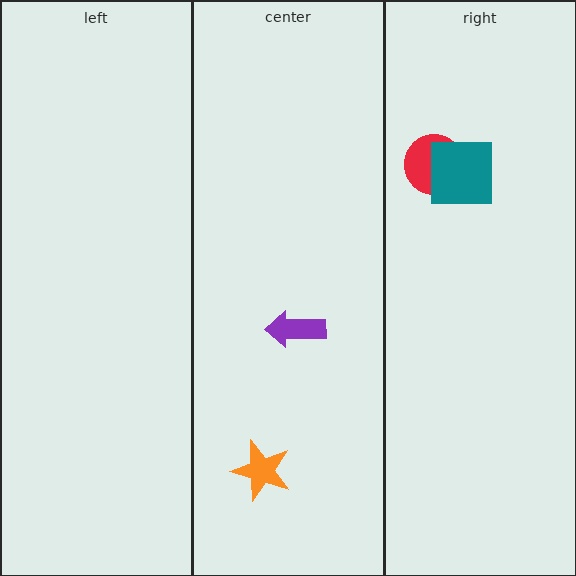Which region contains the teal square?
The right region.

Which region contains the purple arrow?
The center region.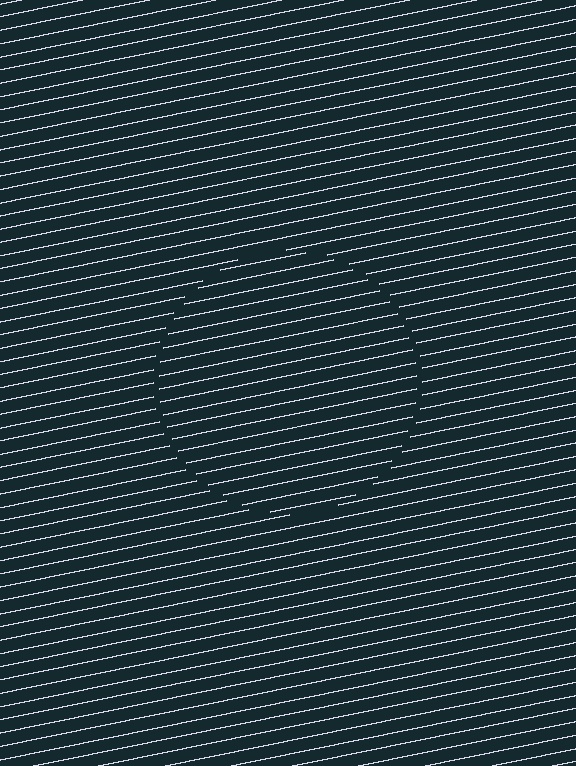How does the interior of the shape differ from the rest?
The interior of the shape contains the same grating, shifted by half a period — the contour is defined by the phase discontinuity where line-ends from the inner and outer gratings abut.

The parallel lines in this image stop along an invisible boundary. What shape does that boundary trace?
An illusory circle. The interior of the shape contains the same grating, shifted by half a period — the contour is defined by the phase discontinuity where line-ends from the inner and outer gratings abut.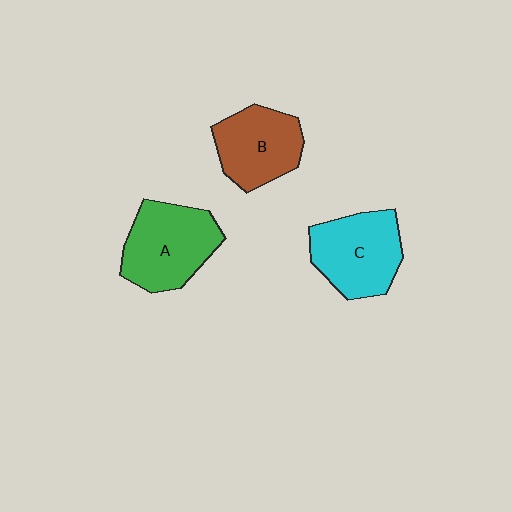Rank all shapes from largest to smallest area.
From largest to smallest: A (green), C (cyan), B (brown).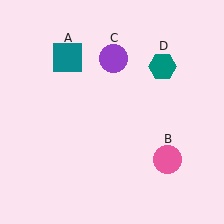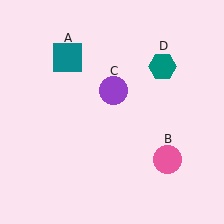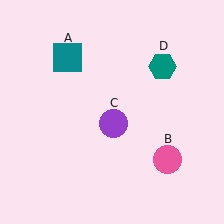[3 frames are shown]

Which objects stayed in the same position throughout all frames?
Teal square (object A) and pink circle (object B) and teal hexagon (object D) remained stationary.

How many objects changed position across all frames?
1 object changed position: purple circle (object C).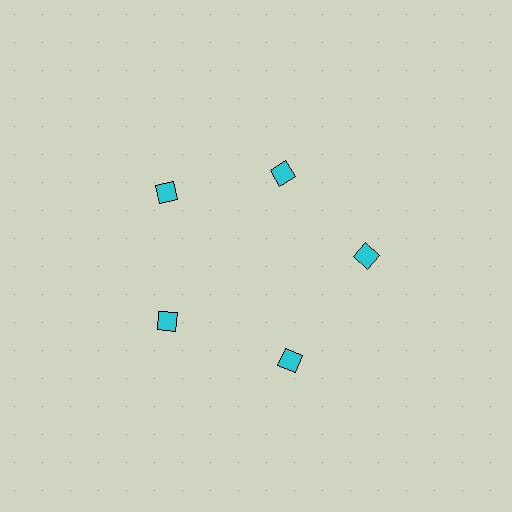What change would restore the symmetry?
The symmetry would be restored by moving it outward, back onto the ring so that all 5 squares sit at equal angles and equal distance from the center.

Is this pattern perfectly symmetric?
No. The 5 cyan squares are arranged in a ring, but one element near the 1 o'clock position is pulled inward toward the center, breaking the 5-fold rotational symmetry.